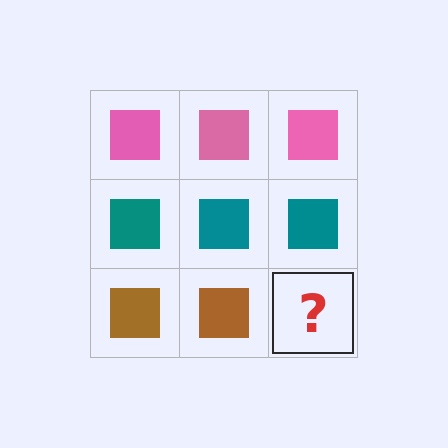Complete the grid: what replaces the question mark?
The question mark should be replaced with a brown square.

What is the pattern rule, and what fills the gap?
The rule is that each row has a consistent color. The gap should be filled with a brown square.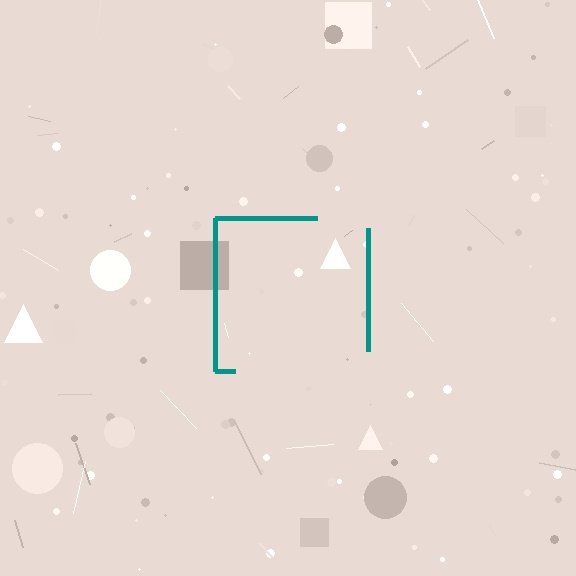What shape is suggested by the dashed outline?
The dashed outline suggests a square.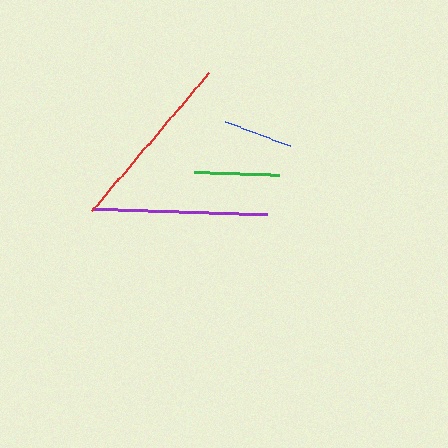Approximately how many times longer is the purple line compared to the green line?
The purple line is approximately 2.1 times the length of the green line.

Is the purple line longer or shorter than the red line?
The red line is longer than the purple line.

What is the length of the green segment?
The green segment is approximately 85 pixels long.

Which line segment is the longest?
The red line is the longest at approximately 180 pixels.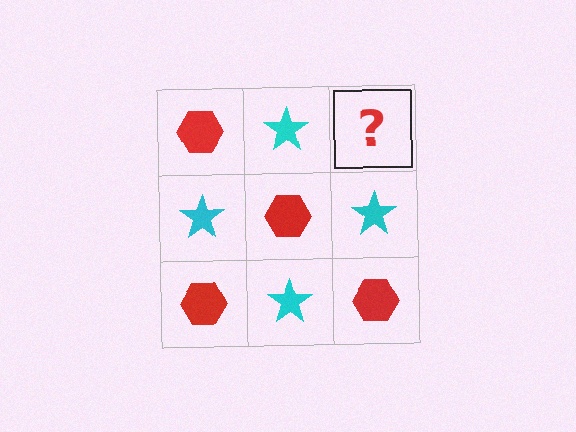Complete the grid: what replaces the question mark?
The question mark should be replaced with a red hexagon.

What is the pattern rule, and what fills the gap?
The rule is that it alternates red hexagon and cyan star in a checkerboard pattern. The gap should be filled with a red hexagon.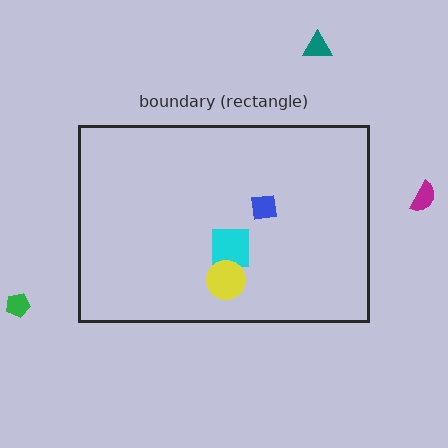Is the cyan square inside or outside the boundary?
Inside.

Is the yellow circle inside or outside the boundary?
Inside.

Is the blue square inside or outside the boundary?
Inside.